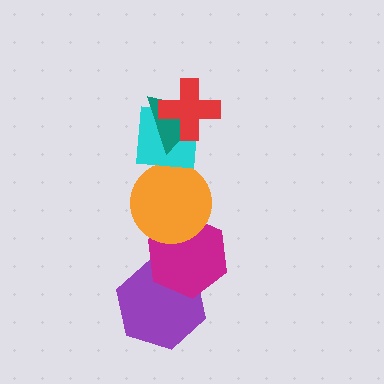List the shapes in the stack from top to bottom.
From top to bottom: the red cross, the teal triangle, the cyan square, the orange circle, the magenta hexagon, the purple hexagon.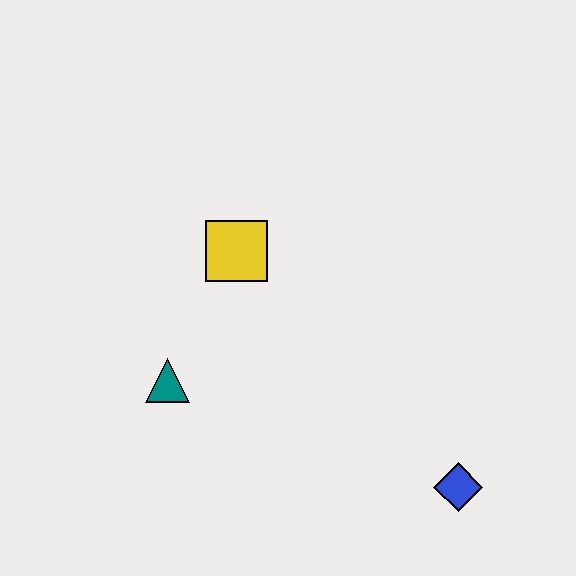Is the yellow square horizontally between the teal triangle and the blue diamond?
Yes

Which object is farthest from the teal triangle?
The blue diamond is farthest from the teal triangle.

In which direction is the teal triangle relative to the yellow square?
The teal triangle is below the yellow square.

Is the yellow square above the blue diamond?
Yes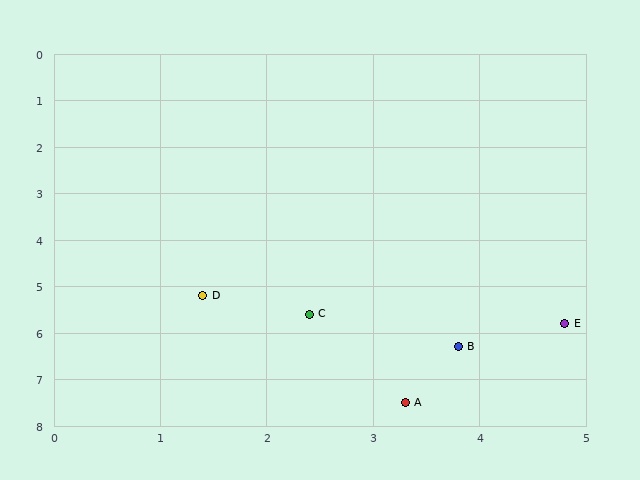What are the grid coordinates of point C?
Point C is at approximately (2.4, 5.6).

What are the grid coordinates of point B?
Point B is at approximately (3.8, 6.3).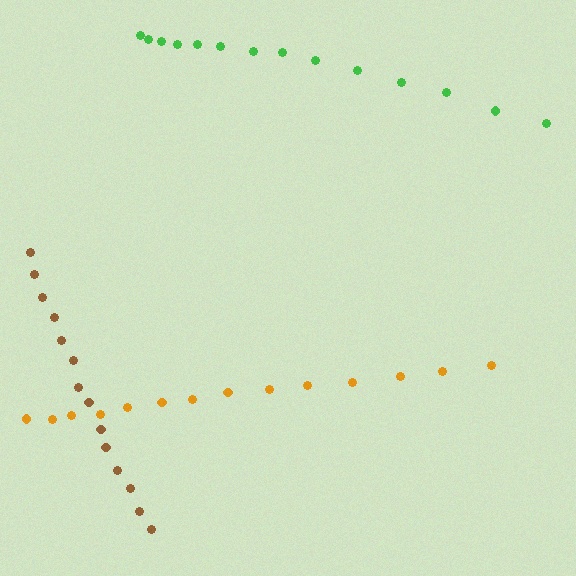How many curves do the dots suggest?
There are 3 distinct paths.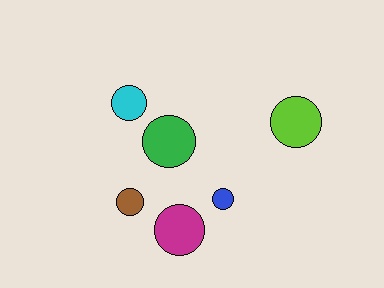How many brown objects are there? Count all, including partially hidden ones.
There is 1 brown object.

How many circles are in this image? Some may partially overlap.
There are 6 circles.